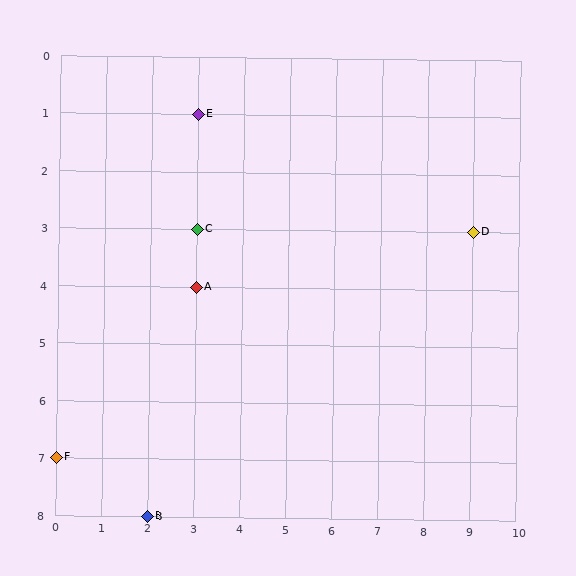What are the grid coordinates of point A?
Point A is at grid coordinates (3, 4).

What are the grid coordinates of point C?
Point C is at grid coordinates (3, 3).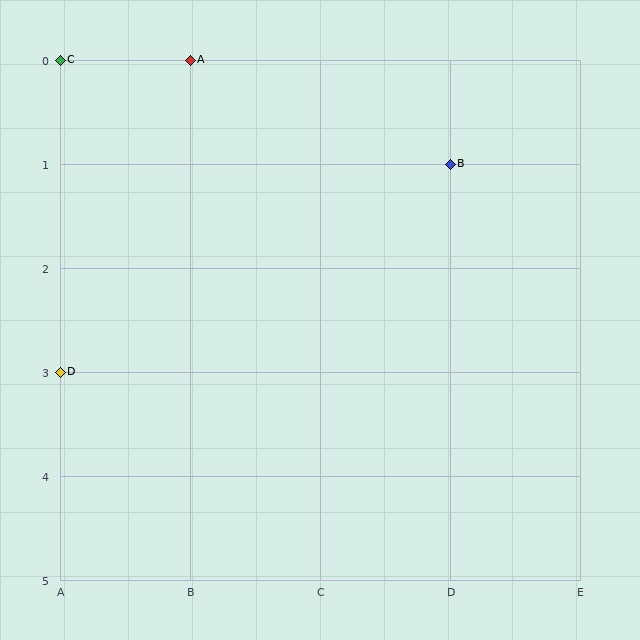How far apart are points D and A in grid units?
Points D and A are 1 column and 3 rows apart (about 3.2 grid units diagonally).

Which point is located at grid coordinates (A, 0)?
Point C is at (A, 0).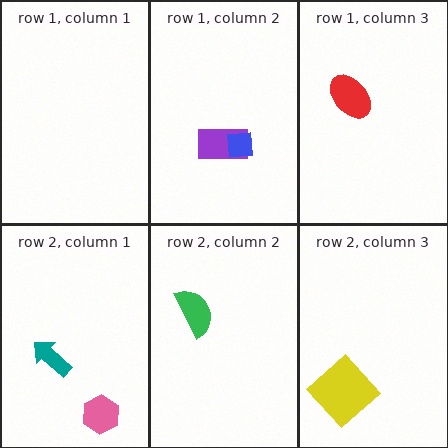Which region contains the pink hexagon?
The row 2, column 1 region.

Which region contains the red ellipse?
The row 1, column 3 region.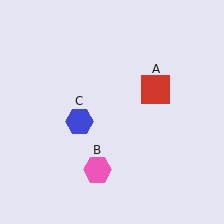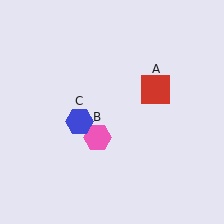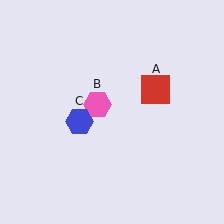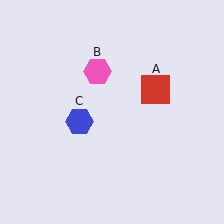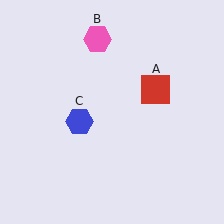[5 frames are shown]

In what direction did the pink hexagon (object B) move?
The pink hexagon (object B) moved up.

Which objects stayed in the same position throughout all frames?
Red square (object A) and blue hexagon (object C) remained stationary.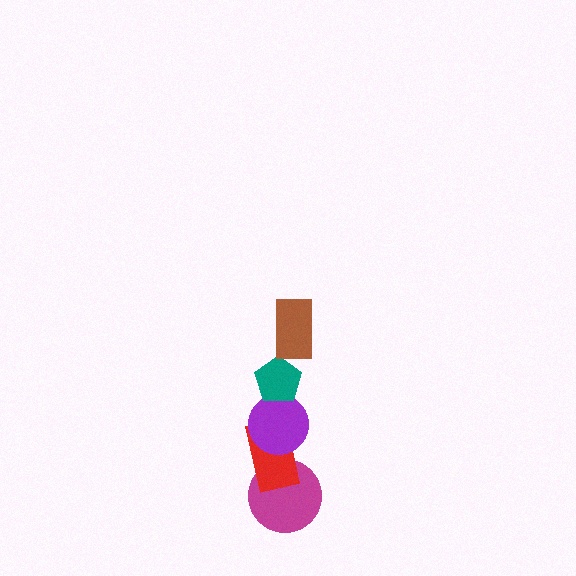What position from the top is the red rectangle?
The red rectangle is 4th from the top.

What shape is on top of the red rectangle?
The purple circle is on top of the red rectangle.